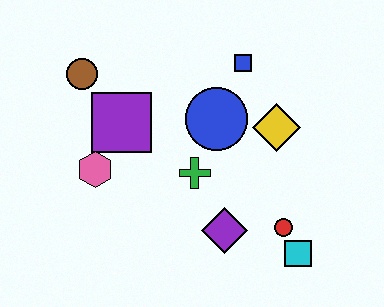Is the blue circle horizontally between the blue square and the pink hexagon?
Yes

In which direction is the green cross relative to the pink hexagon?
The green cross is to the right of the pink hexagon.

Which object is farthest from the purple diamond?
The brown circle is farthest from the purple diamond.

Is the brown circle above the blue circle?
Yes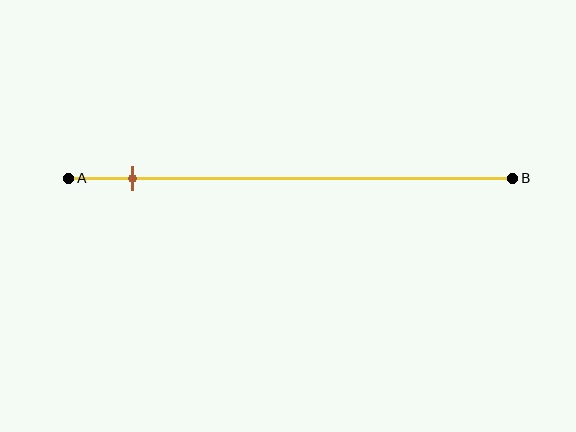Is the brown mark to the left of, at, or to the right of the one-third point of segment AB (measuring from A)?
The brown mark is to the left of the one-third point of segment AB.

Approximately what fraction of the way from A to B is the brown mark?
The brown mark is approximately 15% of the way from A to B.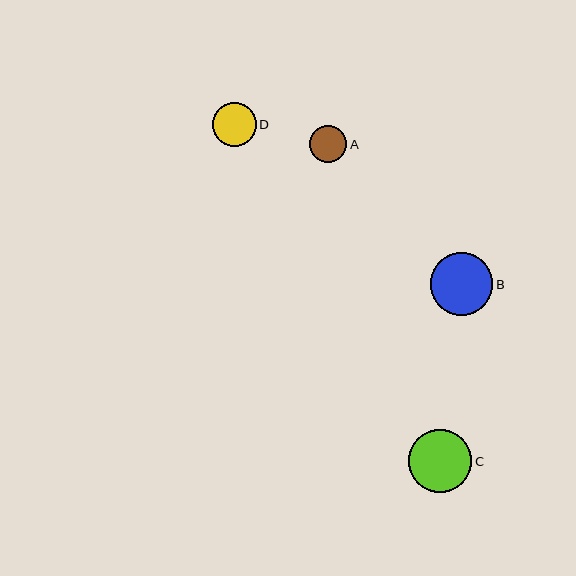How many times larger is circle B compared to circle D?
Circle B is approximately 1.4 times the size of circle D.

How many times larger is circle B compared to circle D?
Circle B is approximately 1.4 times the size of circle D.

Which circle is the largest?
Circle C is the largest with a size of approximately 63 pixels.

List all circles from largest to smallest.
From largest to smallest: C, B, D, A.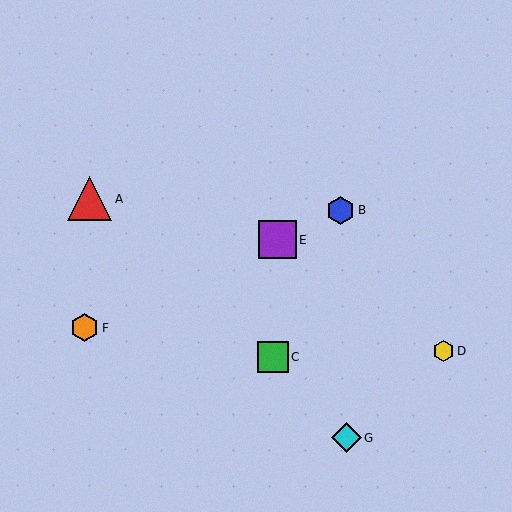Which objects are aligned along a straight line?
Objects B, E, F are aligned along a straight line.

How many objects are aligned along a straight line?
3 objects (B, E, F) are aligned along a straight line.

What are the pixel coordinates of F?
Object F is at (85, 328).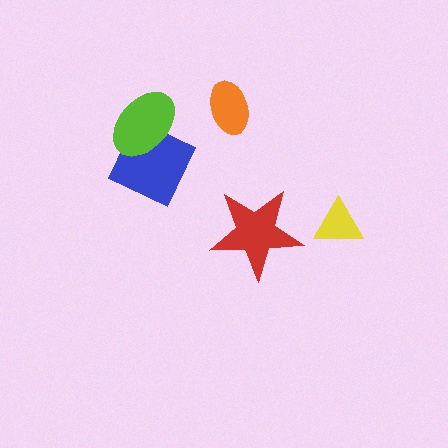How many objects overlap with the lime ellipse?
1 object overlaps with the lime ellipse.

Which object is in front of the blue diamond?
The lime ellipse is in front of the blue diamond.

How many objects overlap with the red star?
0 objects overlap with the red star.